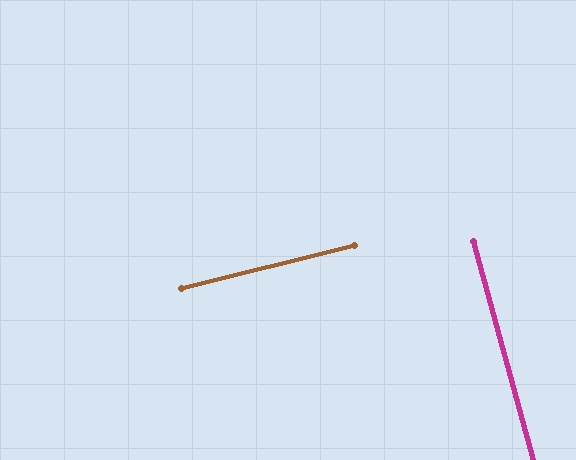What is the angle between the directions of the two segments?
Approximately 89 degrees.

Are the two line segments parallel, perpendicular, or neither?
Perpendicular — they meet at approximately 89°.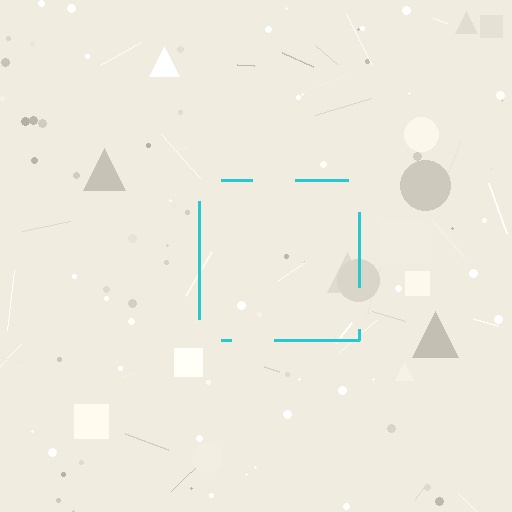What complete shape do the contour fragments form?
The contour fragments form a square.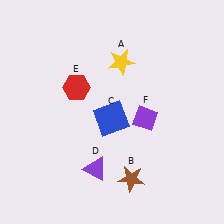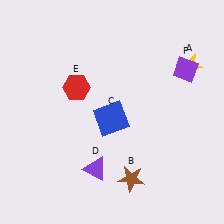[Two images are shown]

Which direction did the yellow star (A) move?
The yellow star (A) moved right.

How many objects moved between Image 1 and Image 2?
2 objects moved between the two images.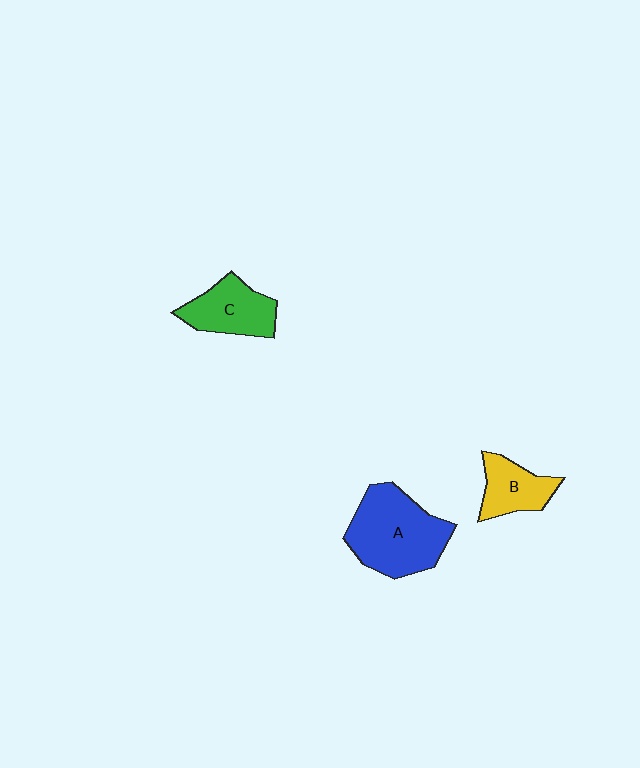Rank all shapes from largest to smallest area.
From largest to smallest: A (blue), C (green), B (yellow).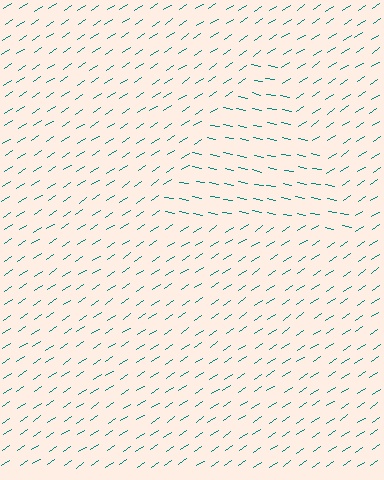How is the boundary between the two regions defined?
The boundary is defined purely by a change in line orientation (approximately 45 degrees difference). All lines are the same color and thickness.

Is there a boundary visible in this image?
Yes, there is a texture boundary formed by a change in line orientation.